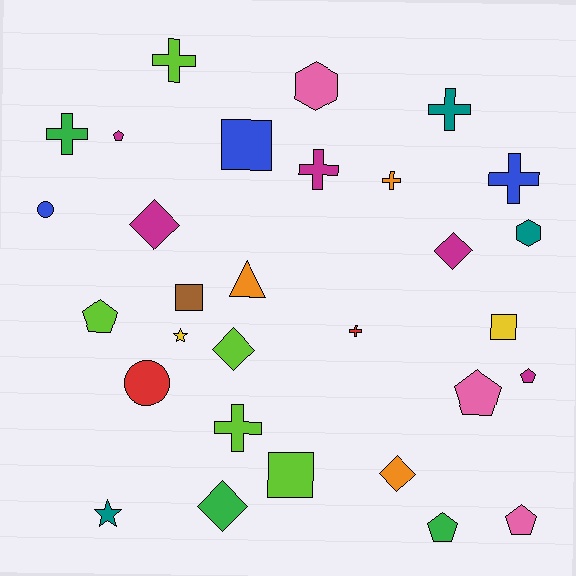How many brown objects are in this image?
There is 1 brown object.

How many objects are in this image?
There are 30 objects.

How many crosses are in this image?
There are 8 crosses.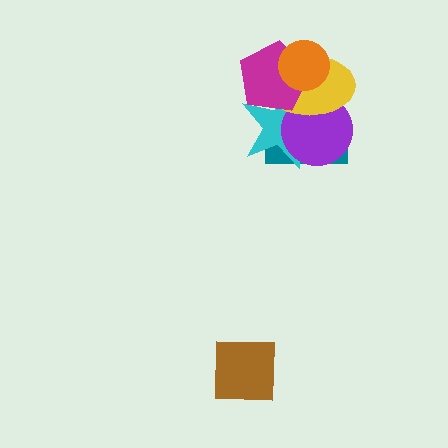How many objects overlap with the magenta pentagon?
4 objects overlap with the magenta pentagon.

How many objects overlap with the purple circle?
3 objects overlap with the purple circle.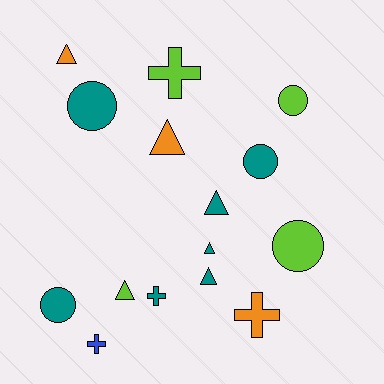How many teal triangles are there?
There are 3 teal triangles.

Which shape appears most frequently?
Triangle, with 6 objects.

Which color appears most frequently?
Teal, with 7 objects.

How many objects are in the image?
There are 15 objects.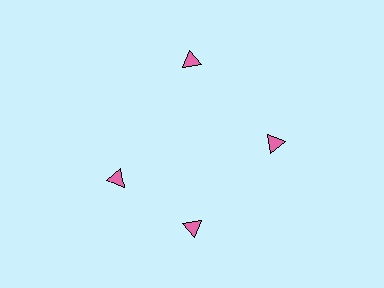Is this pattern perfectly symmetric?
No. The 4 pink triangles are arranged in a ring, but one element near the 9 o'clock position is rotated out of alignment along the ring, breaking the 4-fold rotational symmetry.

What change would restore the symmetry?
The symmetry would be restored by rotating it back into even spacing with its neighbors so that all 4 triangles sit at equal angles and equal distance from the center.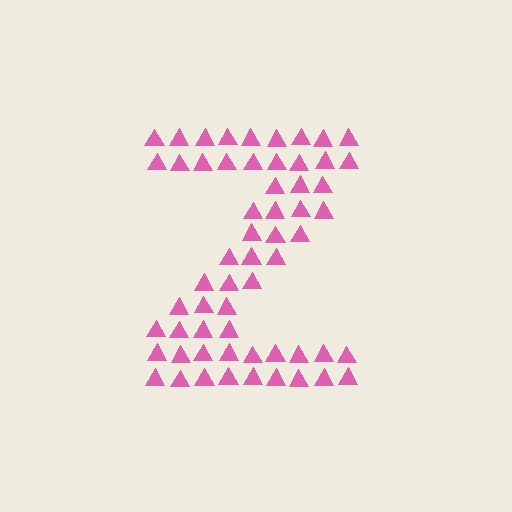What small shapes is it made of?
It is made of small triangles.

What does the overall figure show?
The overall figure shows the letter Z.